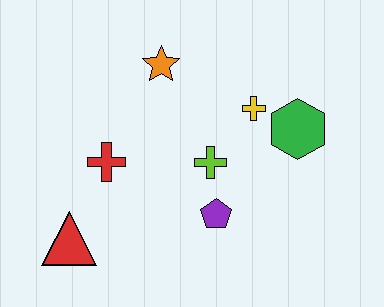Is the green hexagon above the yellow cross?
No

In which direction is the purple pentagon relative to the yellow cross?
The purple pentagon is below the yellow cross.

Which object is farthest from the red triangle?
The green hexagon is farthest from the red triangle.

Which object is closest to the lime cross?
The purple pentagon is closest to the lime cross.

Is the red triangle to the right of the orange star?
No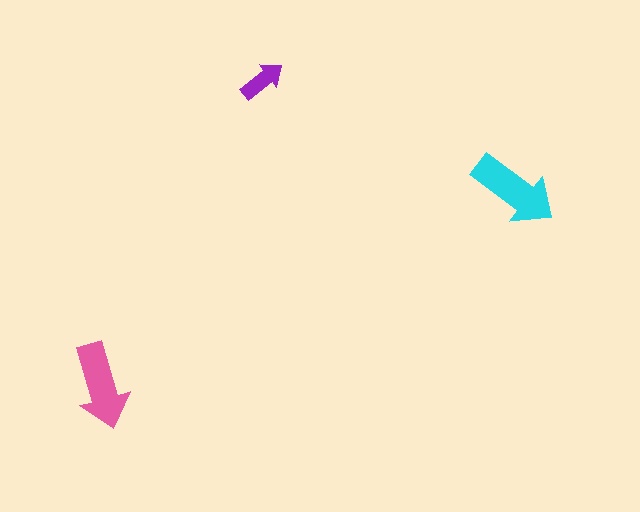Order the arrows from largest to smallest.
the cyan one, the pink one, the purple one.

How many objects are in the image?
There are 3 objects in the image.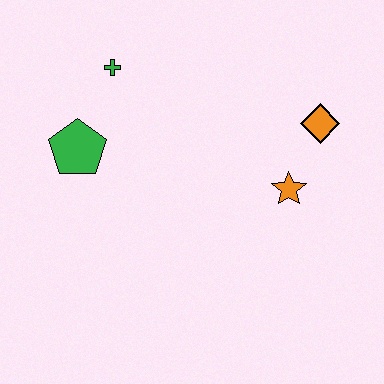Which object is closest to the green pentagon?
The green cross is closest to the green pentagon.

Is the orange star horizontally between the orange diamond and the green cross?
Yes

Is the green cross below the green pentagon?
No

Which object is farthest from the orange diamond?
The green pentagon is farthest from the orange diamond.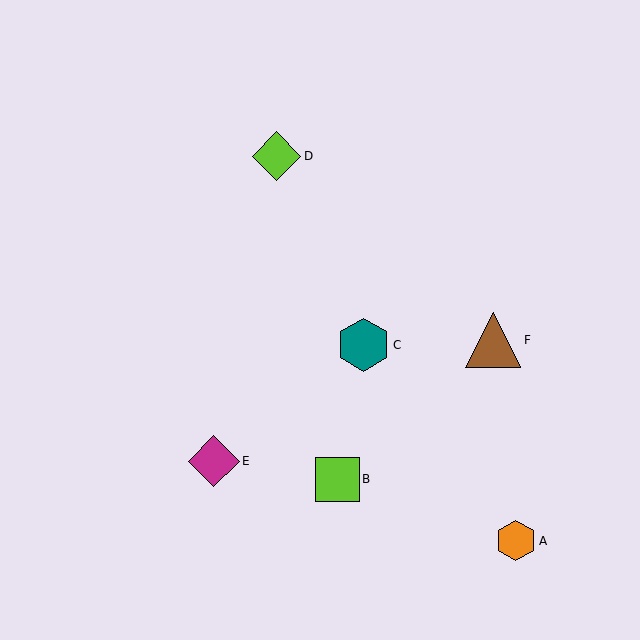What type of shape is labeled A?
Shape A is an orange hexagon.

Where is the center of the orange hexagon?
The center of the orange hexagon is at (516, 541).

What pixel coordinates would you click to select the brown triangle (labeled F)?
Click at (493, 340) to select the brown triangle F.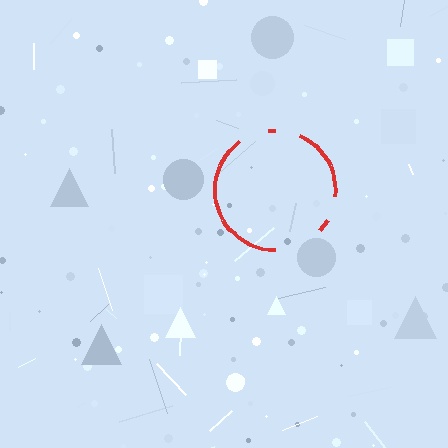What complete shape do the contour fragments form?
The contour fragments form a circle.